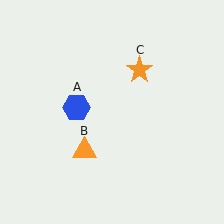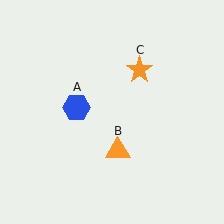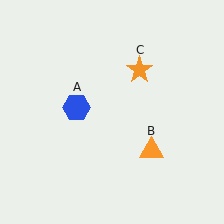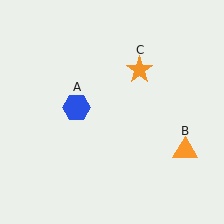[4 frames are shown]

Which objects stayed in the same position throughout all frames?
Blue hexagon (object A) and orange star (object C) remained stationary.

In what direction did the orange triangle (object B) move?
The orange triangle (object B) moved right.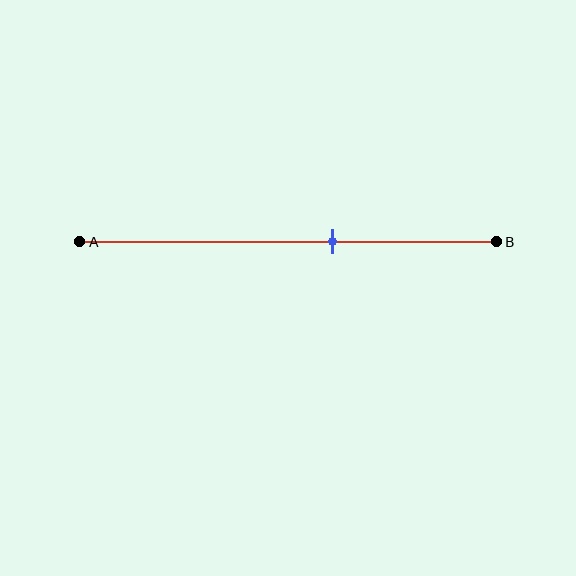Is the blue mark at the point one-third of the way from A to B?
No, the mark is at about 60% from A, not at the 33% one-third point.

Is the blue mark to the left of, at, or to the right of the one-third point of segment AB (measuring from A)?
The blue mark is to the right of the one-third point of segment AB.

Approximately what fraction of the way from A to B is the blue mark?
The blue mark is approximately 60% of the way from A to B.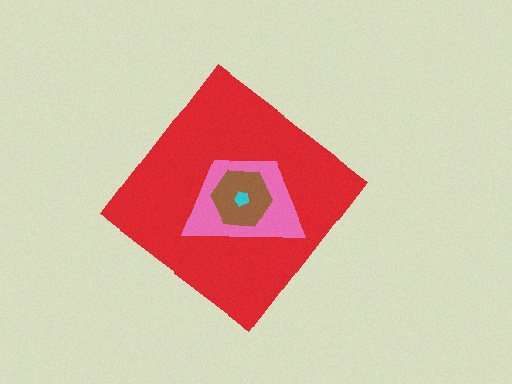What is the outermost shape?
The red diamond.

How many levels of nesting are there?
4.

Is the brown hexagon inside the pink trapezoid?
Yes.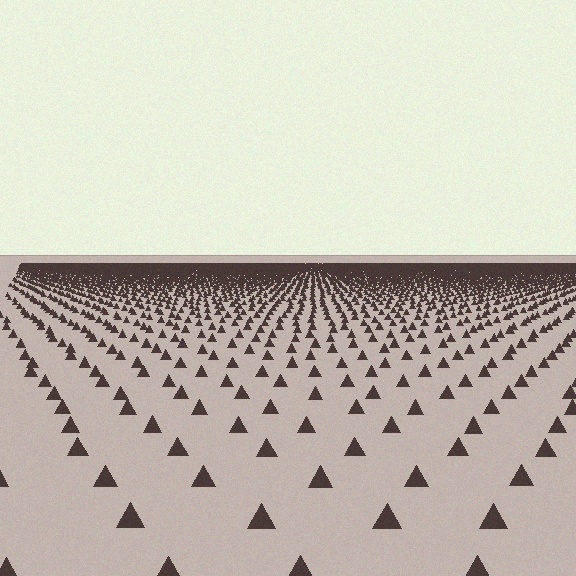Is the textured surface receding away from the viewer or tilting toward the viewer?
The surface is receding away from the viewer. Texture elements get smaller and denser toward the top.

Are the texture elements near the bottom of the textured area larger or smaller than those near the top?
Larger. Near the bottom, elements are closer to the viewer and appear at a bigger on-screen size.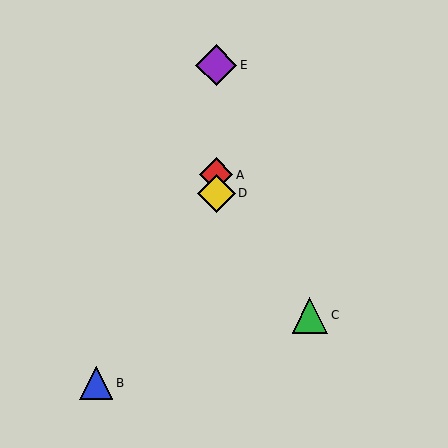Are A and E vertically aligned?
Yes, both are at x≈216.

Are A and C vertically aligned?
No, A is at x≈216 and C is at x≈310.